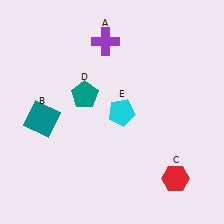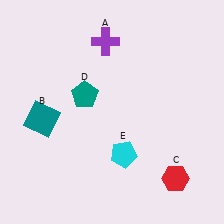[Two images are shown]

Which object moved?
The cyan pentagon (E) moved down.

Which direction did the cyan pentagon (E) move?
The cyan pentagon (E) moved down.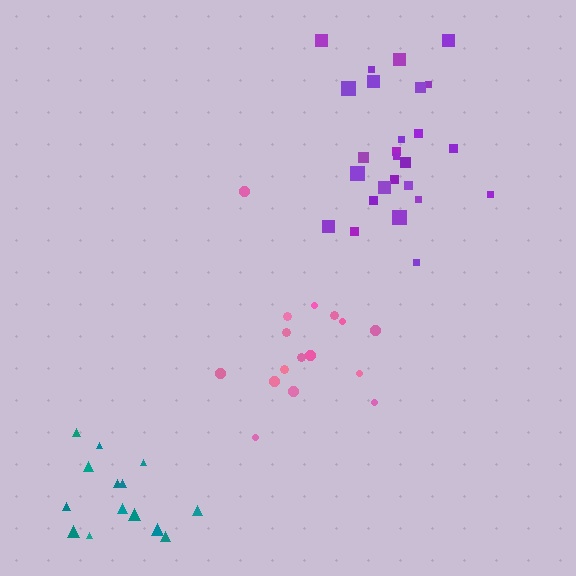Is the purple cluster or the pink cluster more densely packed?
Purple.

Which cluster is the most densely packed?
Teal.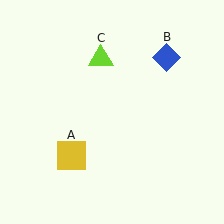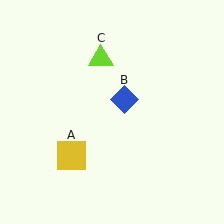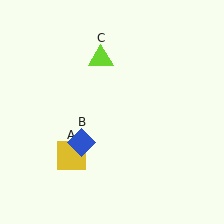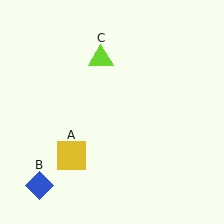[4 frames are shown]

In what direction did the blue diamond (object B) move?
The blue diamond (object B) moved down and to the left.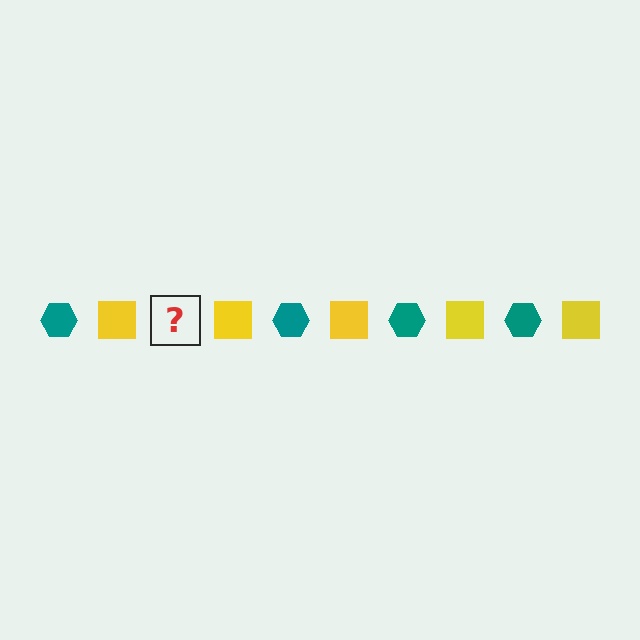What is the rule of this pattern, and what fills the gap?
The rule is that the pattern alternates between teal hexagon and yellow square. The gap should be filled with a teal hexagon.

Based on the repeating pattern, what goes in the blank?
The blank should be a teal hexagon.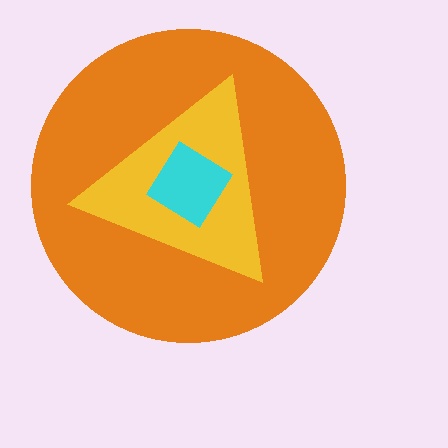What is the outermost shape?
The orange circle.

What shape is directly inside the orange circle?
The yellow triangle.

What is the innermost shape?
The cyan diamond.